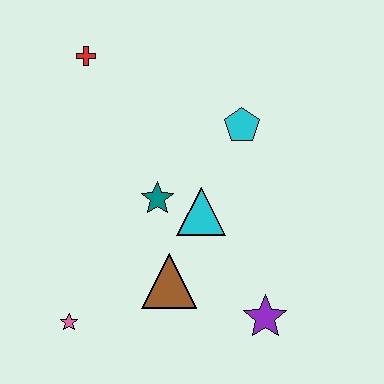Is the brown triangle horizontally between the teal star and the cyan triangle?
Yes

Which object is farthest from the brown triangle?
The red cross is farthest from the brown triangle.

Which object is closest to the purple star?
The brown triangle is closest to the purple star.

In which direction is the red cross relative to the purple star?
The red cross is above the purple star.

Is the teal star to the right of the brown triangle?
No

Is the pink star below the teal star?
Yes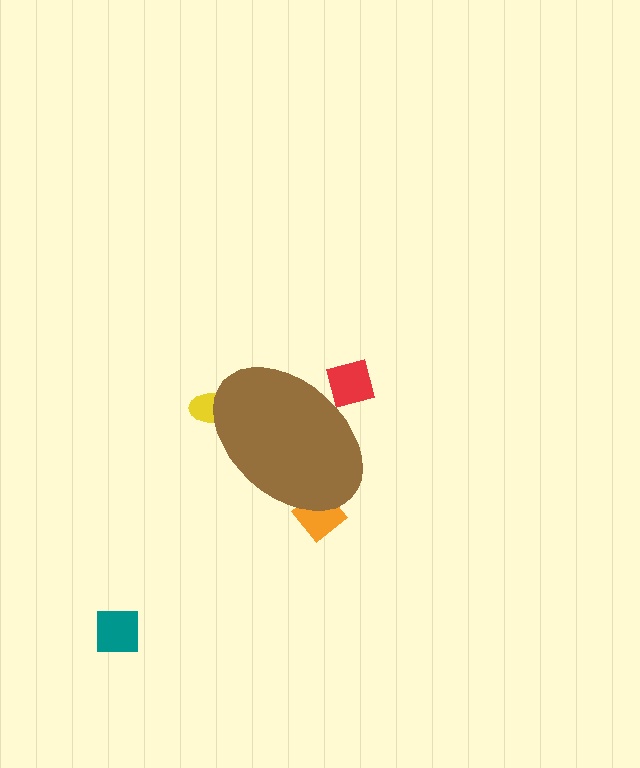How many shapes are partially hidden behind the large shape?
3 shapes are partially hidden.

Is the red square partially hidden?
Yes, the red square is partially hidden behind the brown ellipse.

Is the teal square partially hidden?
No, the teal square is fully visible.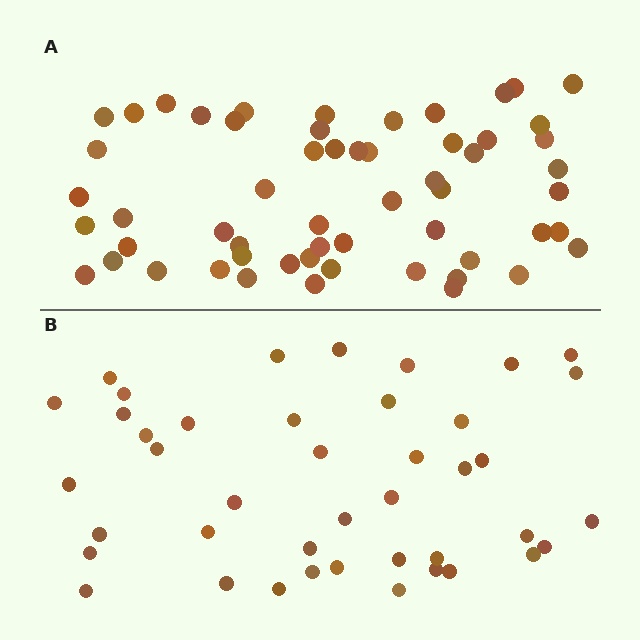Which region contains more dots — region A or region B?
Region A (the top region) has more dots.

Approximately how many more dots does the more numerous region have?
Region A has approximately 15 more dots than region B.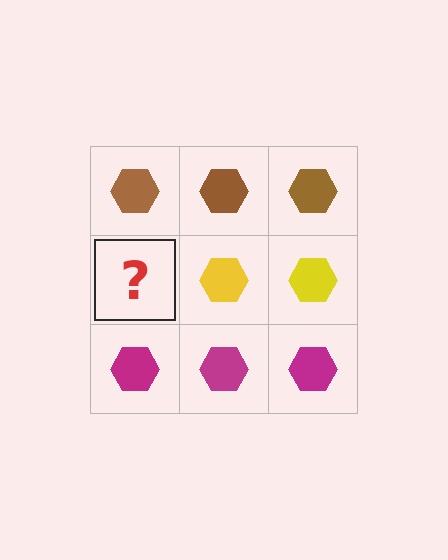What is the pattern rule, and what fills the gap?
The rule is that each row has a consistent color. The gap should be filled with a yellow hexagon.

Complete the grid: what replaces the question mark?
The question mark should be replaced with a yellow hexagon.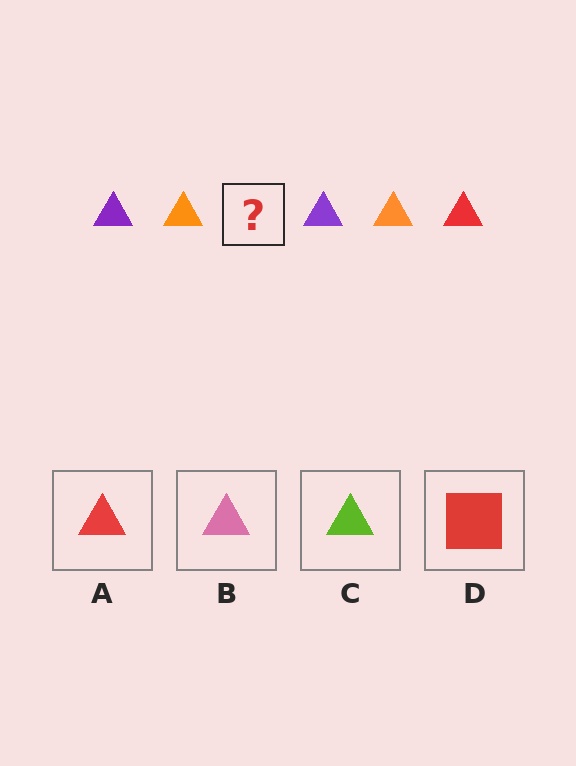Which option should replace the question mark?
Option A.